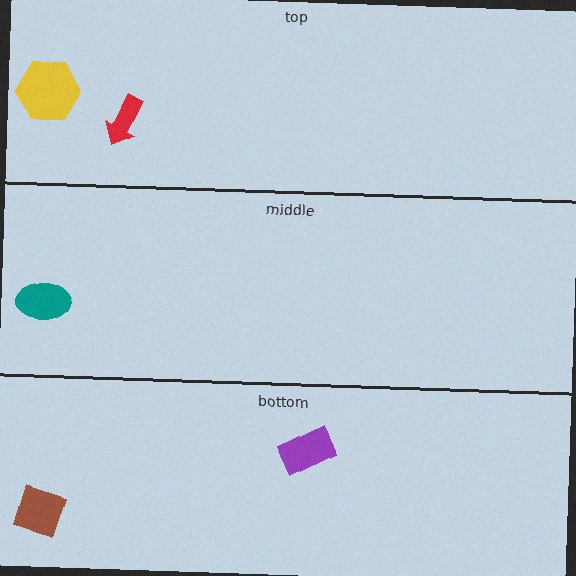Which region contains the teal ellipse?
The middle region.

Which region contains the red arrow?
The top region.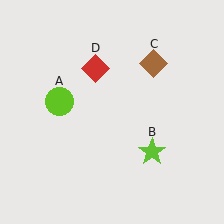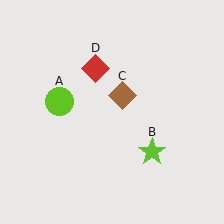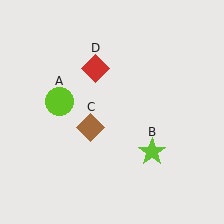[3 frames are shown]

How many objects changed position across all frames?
1 object changed position: brown diamond (object C).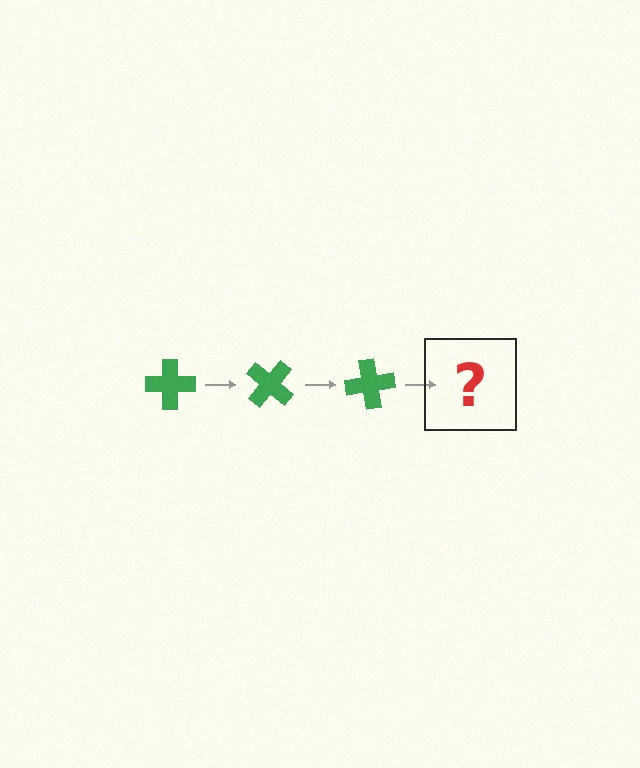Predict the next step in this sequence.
The next step is a green cross rotated 120 degrees.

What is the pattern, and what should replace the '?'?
The pattern is that the cross rotates 40 degrees each step. The '?' should be a green cross rotated 120 degrees.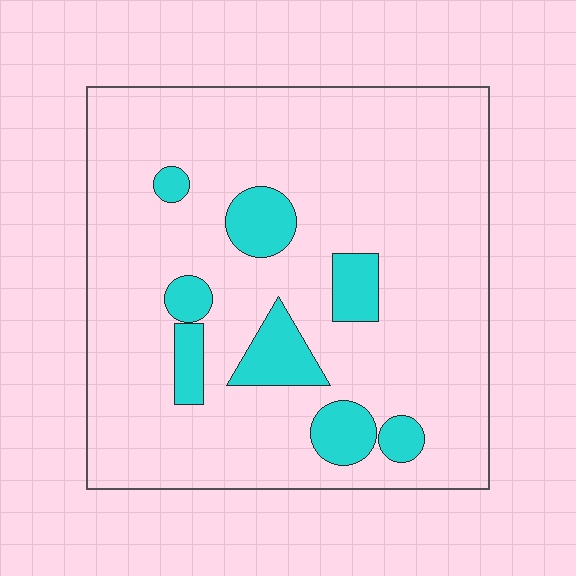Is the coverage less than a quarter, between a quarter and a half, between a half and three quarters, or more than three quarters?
Less than a quarter.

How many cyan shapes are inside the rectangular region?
8.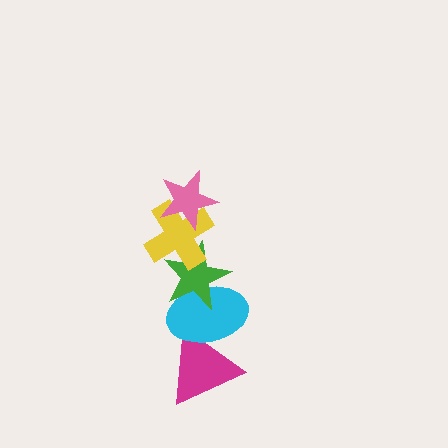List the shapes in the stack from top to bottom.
From top to bottom: the pink star, the yellow cross, the green star, the cyan ellipse, the magenta triangle.